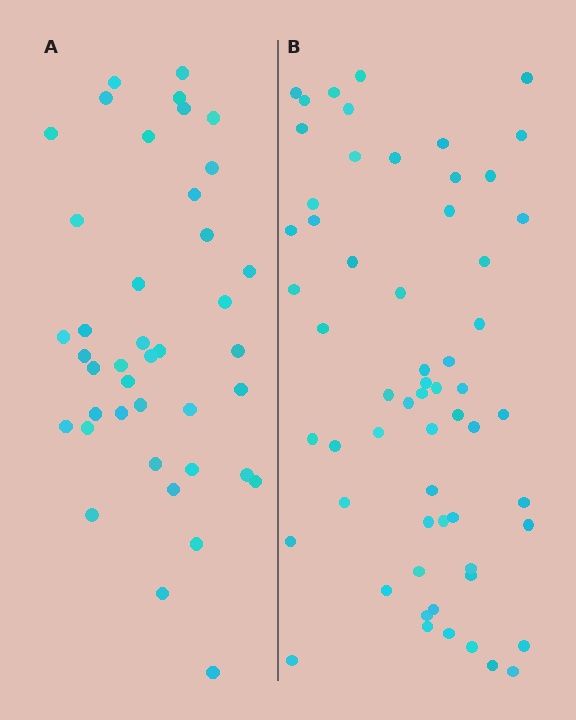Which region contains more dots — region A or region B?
Region B (the right region) has more dots.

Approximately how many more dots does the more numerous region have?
Region B has approximately 20 more dots than region A.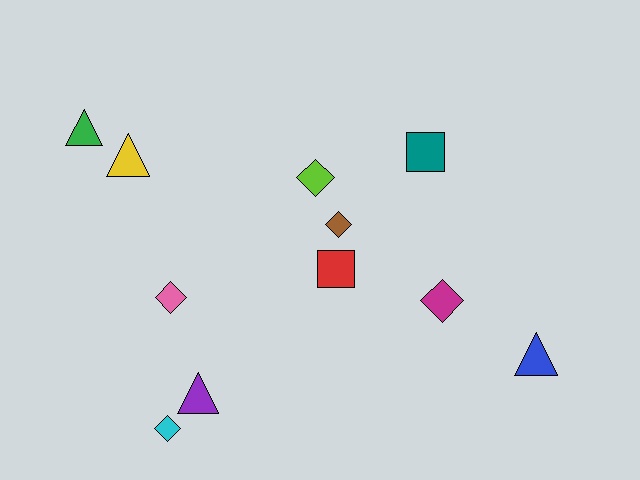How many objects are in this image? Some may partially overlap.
There are 11 objects.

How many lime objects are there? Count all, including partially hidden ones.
There is 1 lime object.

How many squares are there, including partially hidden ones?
There are 2 squares.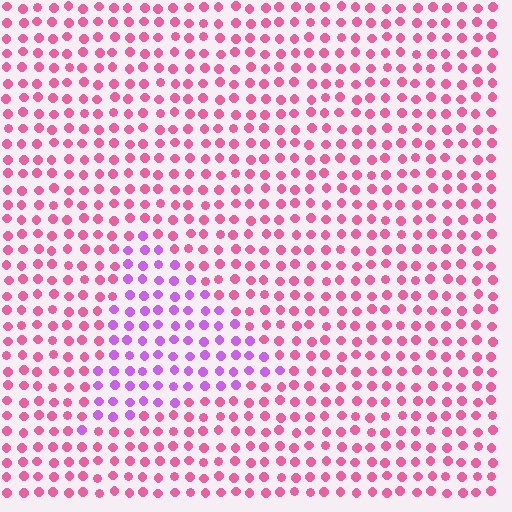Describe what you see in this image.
The image is filled with small pink elements in a uniform arrangement. A triangle-shaped region is visible where the elements are tinted to a slightly different hue, forming a subtle color boundary.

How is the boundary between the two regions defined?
The boundary is defined purely by a slight shift in hue (about 46 degrees). Spacing, size, and orientation are identical on both sides.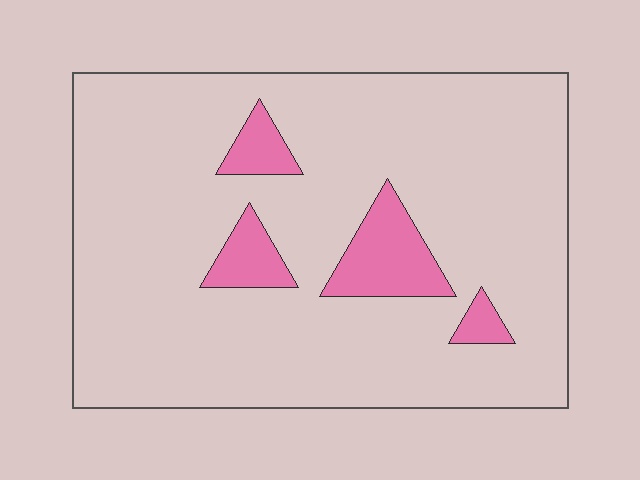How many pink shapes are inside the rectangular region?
4.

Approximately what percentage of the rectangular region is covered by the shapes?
Approximately 10%.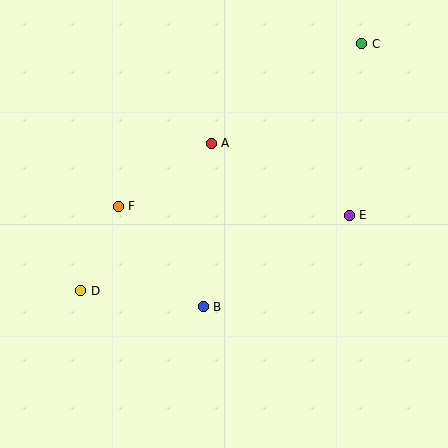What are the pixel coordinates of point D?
Point D is at (80, 291).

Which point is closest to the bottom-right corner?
Point E is closest to the bottom-right corner.